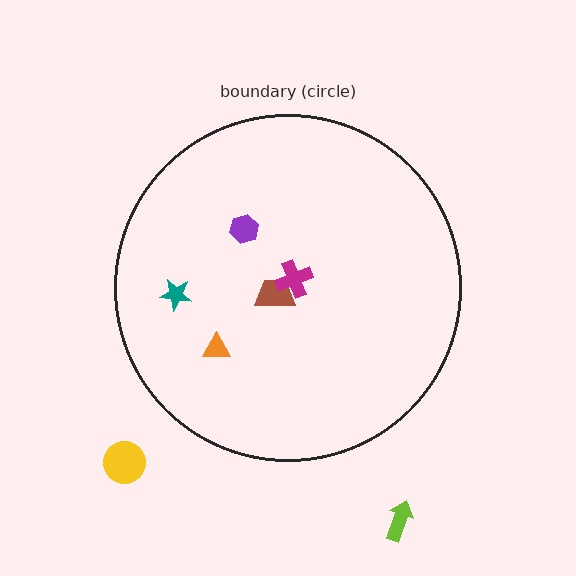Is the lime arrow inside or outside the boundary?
Outside.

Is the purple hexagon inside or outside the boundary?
Inside.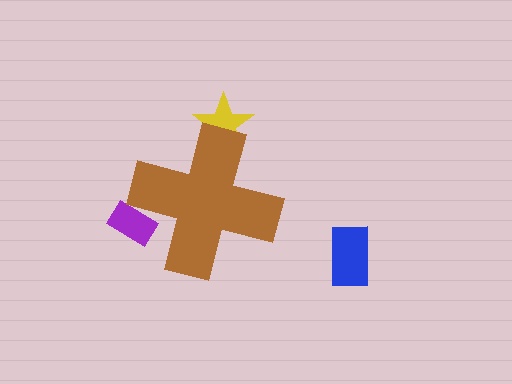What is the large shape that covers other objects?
A brown cross.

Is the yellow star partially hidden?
Yes, the yellow star is partially hidden behind the brown cross.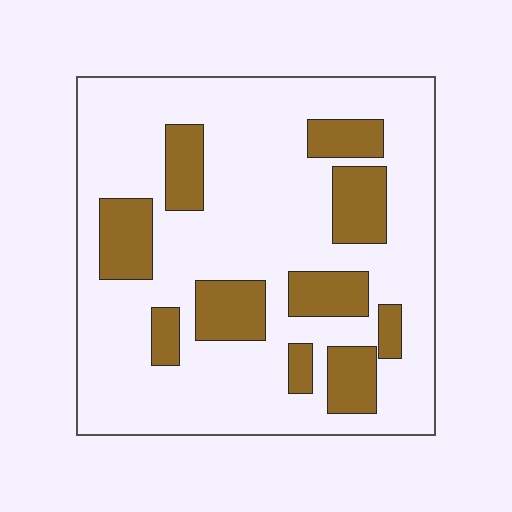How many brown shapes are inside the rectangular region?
10.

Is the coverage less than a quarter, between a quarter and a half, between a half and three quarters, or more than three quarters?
Less than a quarter.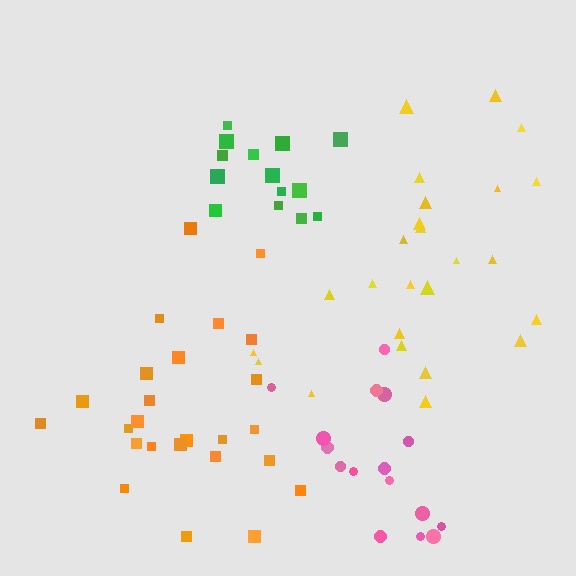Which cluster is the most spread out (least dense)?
Yellow.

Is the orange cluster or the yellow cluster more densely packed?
Orange.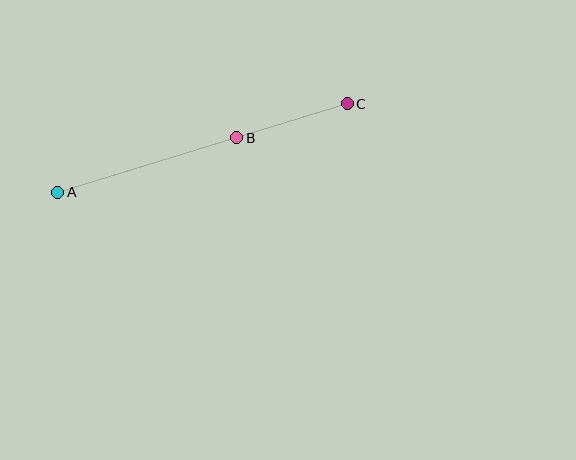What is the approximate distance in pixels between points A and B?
The distance between A and B is approximately 188 pixels.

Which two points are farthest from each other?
Points A and C are farthest from each other.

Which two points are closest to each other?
Points B and C are closest to each other.